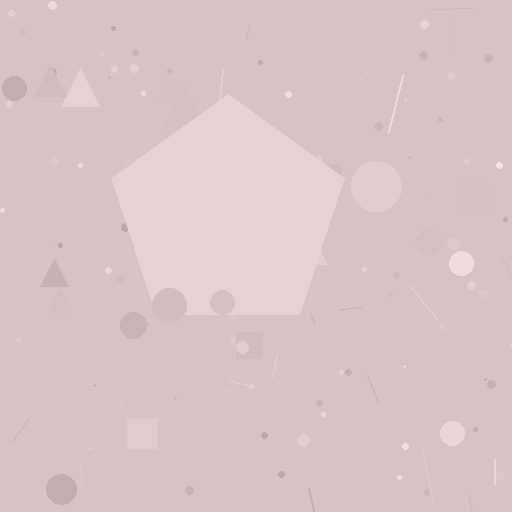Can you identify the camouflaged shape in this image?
The camouflaged shape is a pentagon.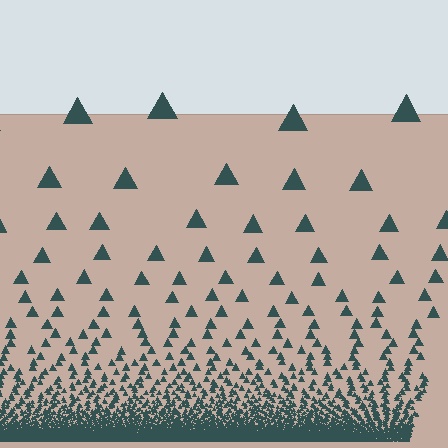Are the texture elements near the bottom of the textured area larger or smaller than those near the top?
Smaller. The gradient is inverted — elements near the bottom are smaller and denser.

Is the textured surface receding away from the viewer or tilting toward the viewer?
The surface appears to tilt toward the viewer. Texture elements get larger and sparser toward the top.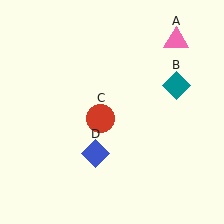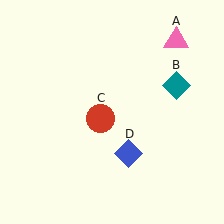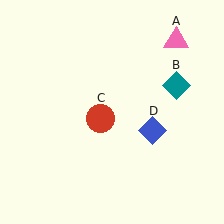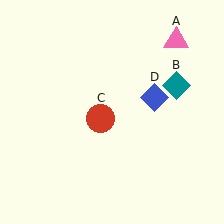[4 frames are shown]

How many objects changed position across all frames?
1 object changed position: blue diamond (object D).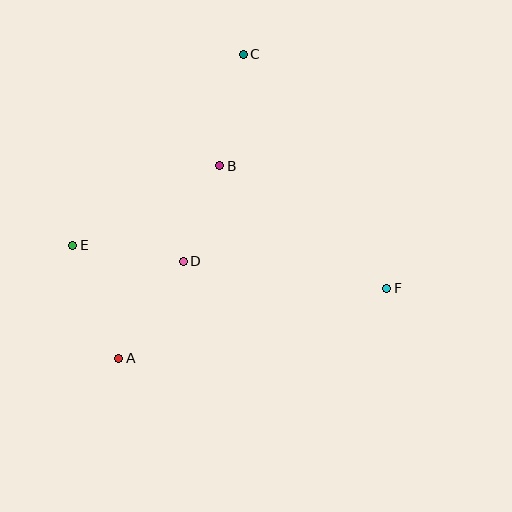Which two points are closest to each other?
Points B and D are closest to each other.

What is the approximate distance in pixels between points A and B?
The distance between A and B is approximately 217 pixels.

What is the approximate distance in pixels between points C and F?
The distance between C and F is approximately 275 pixels.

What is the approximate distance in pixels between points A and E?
The distance between A and E is approximately 122 pixels.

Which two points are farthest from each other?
Points A and C are farthest from each other.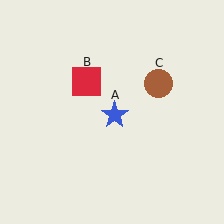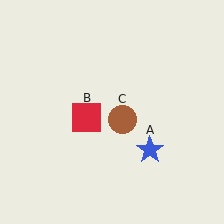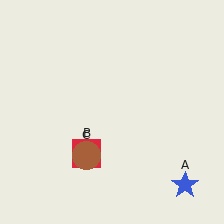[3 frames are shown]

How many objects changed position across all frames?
3 objects changed position: blue star (object A), red square (object B), brown circle (object C).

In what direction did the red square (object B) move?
The red square (object B) moved down.